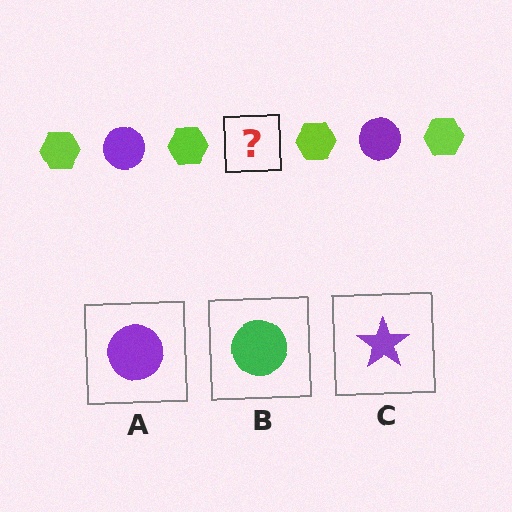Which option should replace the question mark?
Option A.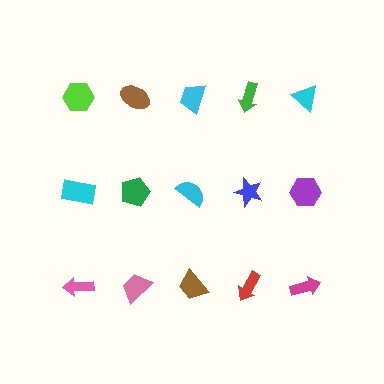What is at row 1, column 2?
A brown ellipse.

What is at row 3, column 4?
A red arrow.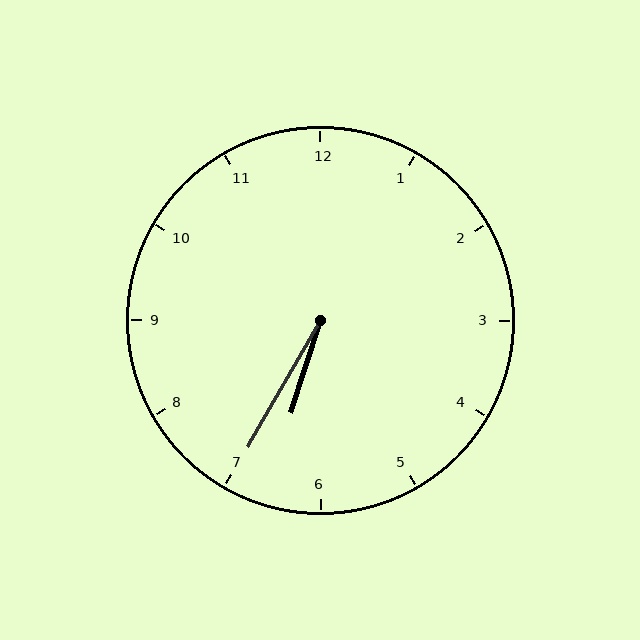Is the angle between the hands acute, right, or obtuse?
It is acute.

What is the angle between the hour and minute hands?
Approximately 12 degrees.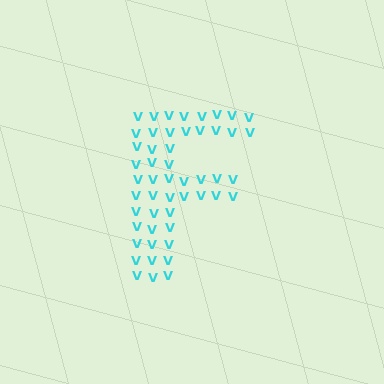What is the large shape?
The large shape is the letter F.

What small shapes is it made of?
It is made of small letter V's.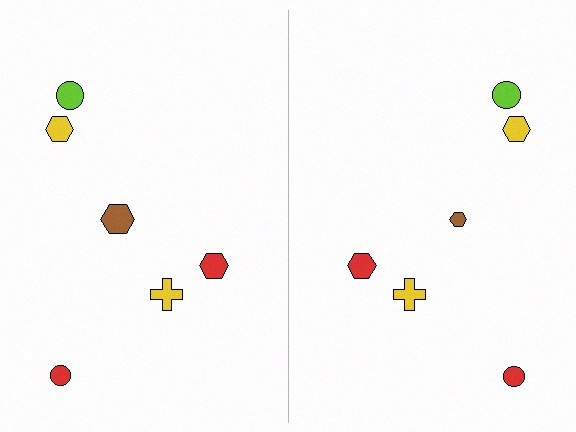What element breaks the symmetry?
The brown hexagon on the right side has a different size than its mirror counterpart.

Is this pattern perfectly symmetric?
No, the pattern is not perfectly symmetric. The brown hexagon on the right side has a different size than its mirror counterpart.